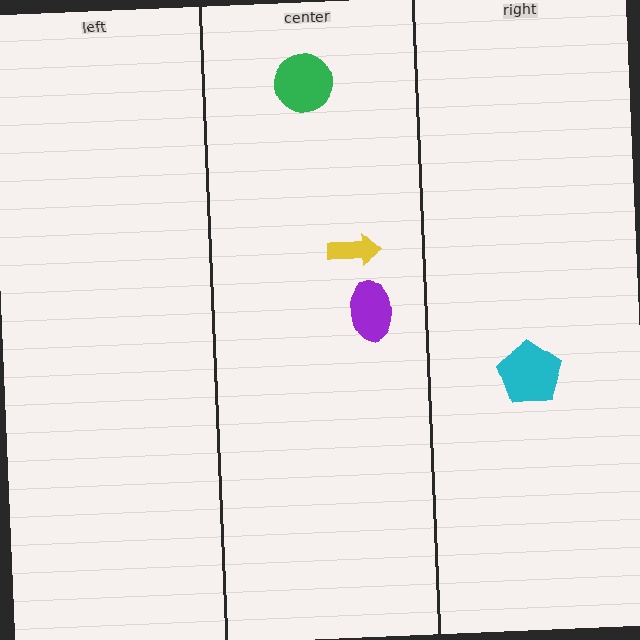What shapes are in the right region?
The cyan pentagon.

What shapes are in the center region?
The purple ellipse, the green circle, the yellow arrow.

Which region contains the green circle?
The center region.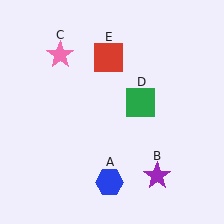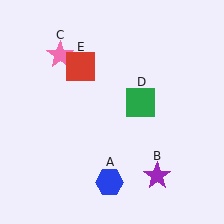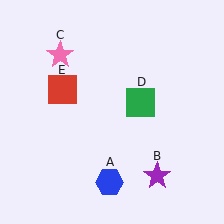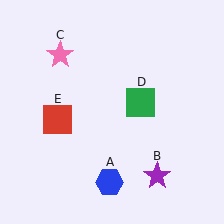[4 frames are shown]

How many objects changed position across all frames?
1 object changed position: red square (object E).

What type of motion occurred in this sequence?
The red square (object E) rotated counterclockwise around the center of the scene.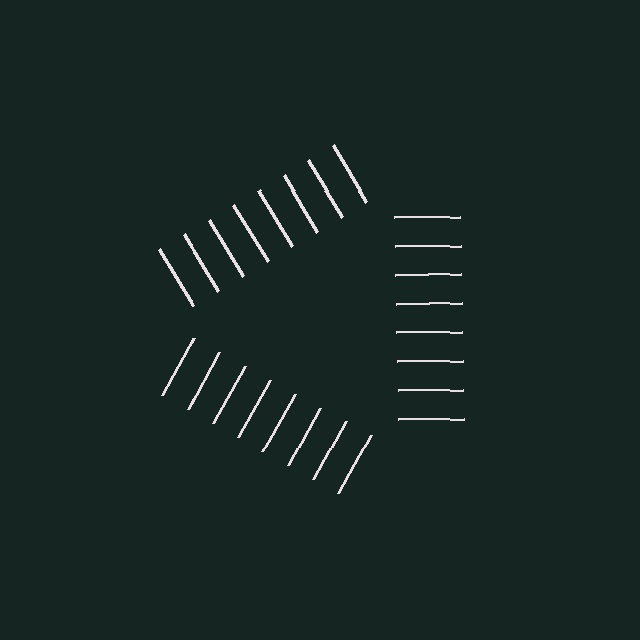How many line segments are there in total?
24 — 8 along each of the 3 edges.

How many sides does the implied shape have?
3 sides — the line-ends trace a triangle.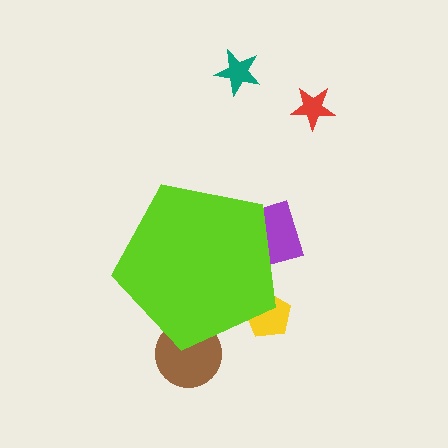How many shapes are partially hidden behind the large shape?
3 shapes are partially hidden.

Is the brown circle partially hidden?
Yes, the brown circle is partially hidden behind the lime pentagon.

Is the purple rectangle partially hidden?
Yes, the purple rectangle is partially hidden behind the lime pentagon.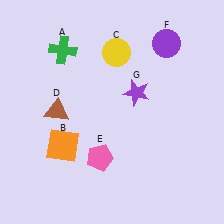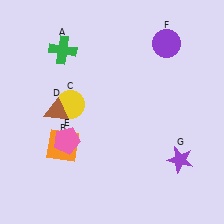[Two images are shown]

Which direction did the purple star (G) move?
The purple star (G) moved down.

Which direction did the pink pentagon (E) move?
The pink pentagon (E) moved left.